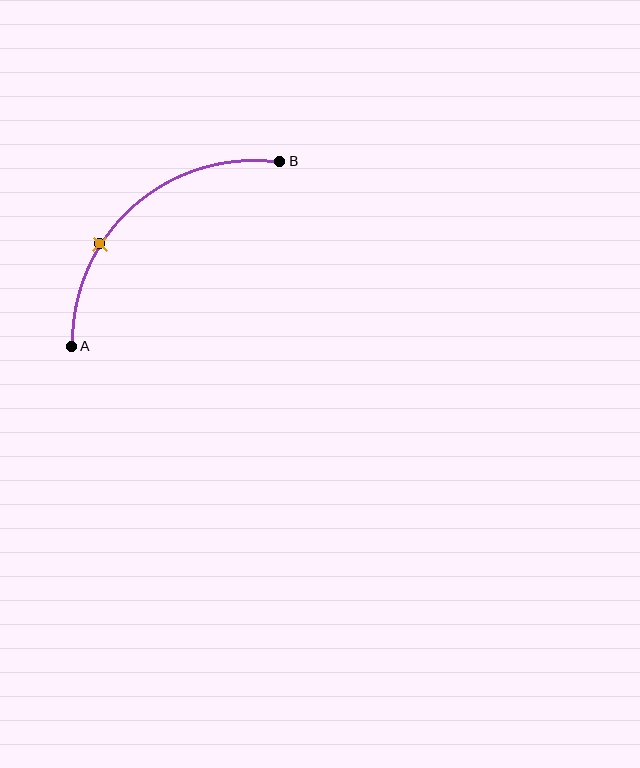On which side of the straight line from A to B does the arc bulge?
The arc bulges above and to the left of the straight line connecting A and B.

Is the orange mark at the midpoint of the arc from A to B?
No. The orange mark lies on the arc but is closer to endpoint A. The arc midpoint would be at the point on the curve equidistant along the arc from both A and B.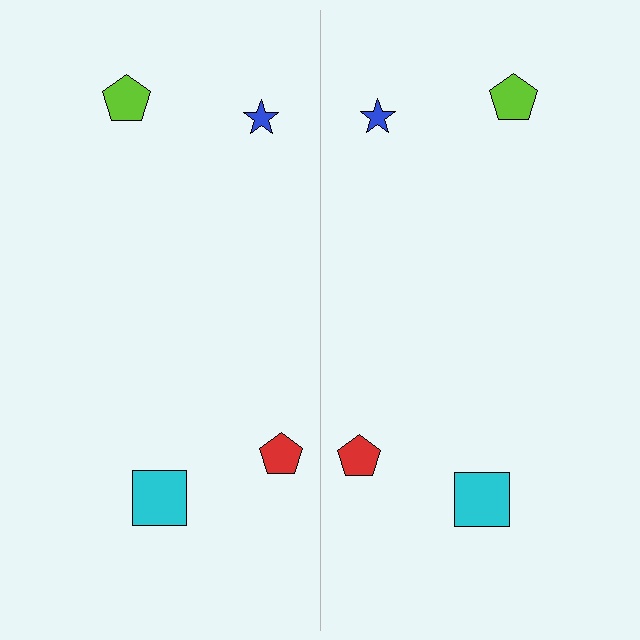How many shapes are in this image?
There are 8 shapes in this image.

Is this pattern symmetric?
Yes, this pattern has bilateral (reflection) symmetry.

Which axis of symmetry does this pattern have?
The pattern has a vertical axis of symmetry running through the center of the image.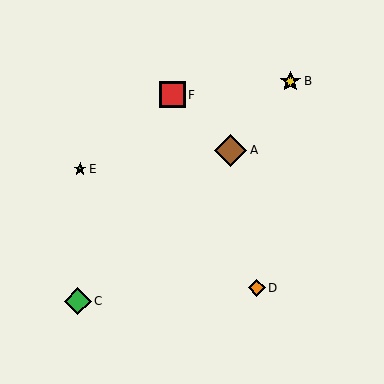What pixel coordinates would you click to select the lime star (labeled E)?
Click at (80, 169) to select the lime star E.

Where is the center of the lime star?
The center of the lime star is at (80, 169).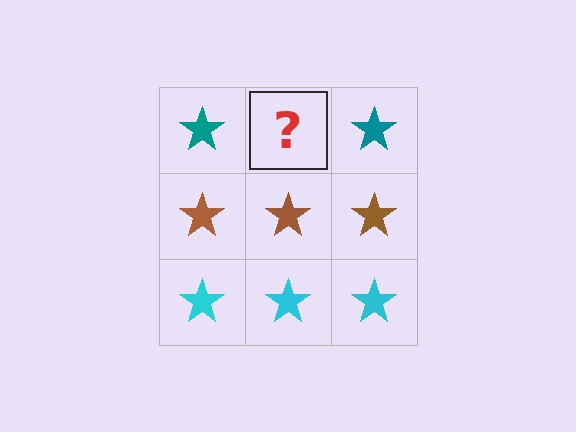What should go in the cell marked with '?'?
The missing cell should contain a teal star.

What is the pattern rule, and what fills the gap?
The rule is that each row has a consistent color. The gap should be filled with a teal star.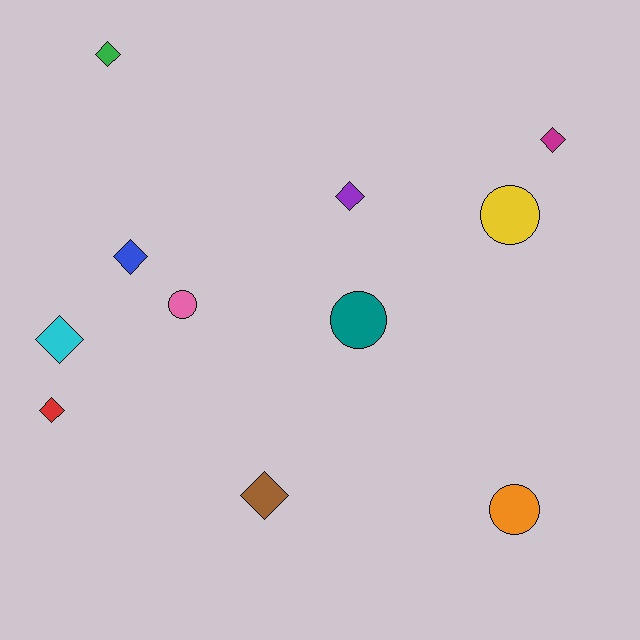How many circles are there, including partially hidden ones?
There are 4 circles.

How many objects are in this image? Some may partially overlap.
There are 11 objects.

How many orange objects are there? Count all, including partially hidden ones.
There is 1 orange object.